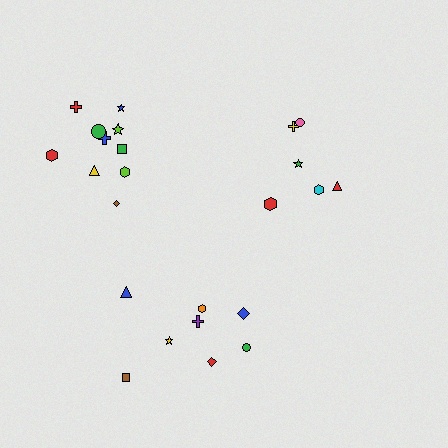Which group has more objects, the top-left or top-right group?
The top-left group.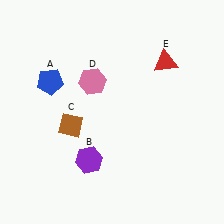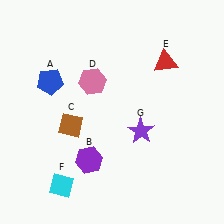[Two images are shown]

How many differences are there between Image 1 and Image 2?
There are 2 differences between the two images.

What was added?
A cyan diamond (F), a purple star (G) were added in Image 2.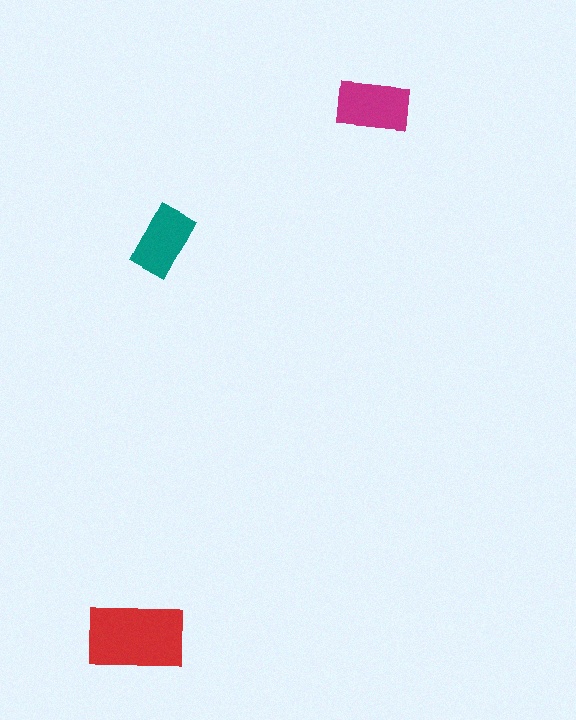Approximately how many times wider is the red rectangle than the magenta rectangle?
About 1.5 times wider.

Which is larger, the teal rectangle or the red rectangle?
The red one.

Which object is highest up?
The magenta rectangle is topmost.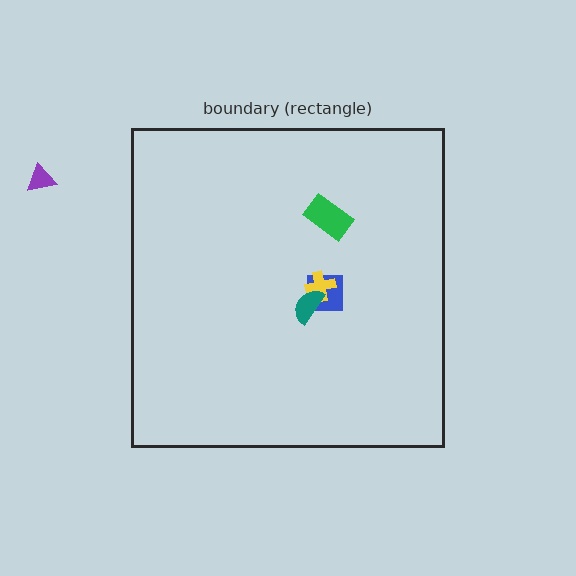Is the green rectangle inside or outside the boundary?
Inside.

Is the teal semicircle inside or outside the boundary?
Inside.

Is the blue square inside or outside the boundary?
Inside.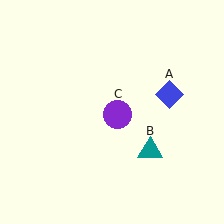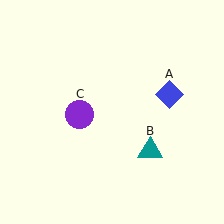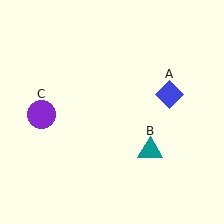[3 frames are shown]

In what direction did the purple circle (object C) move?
The purple circle (object C) moved left.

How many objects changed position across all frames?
1 object changed position: purple circle (object C).